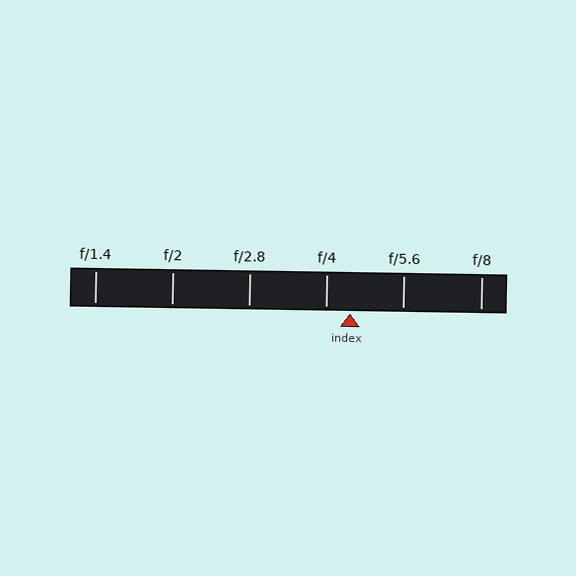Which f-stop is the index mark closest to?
The index mark is closest to f/4.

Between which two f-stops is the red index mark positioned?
The index mark is between f/4 and f/5.6.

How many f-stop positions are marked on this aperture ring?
There are 6 f-stop positions marked.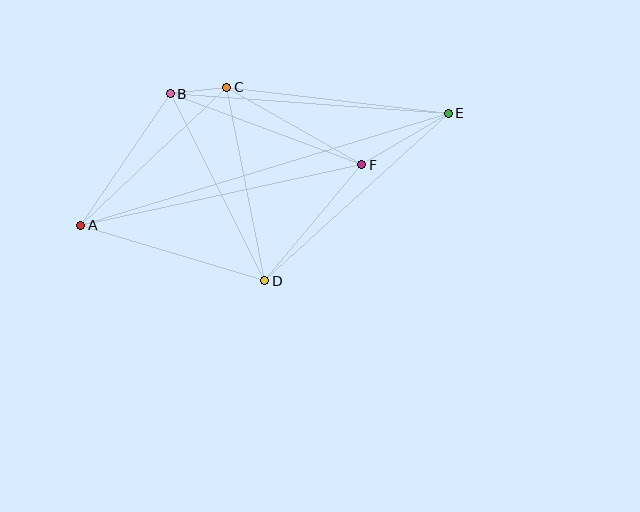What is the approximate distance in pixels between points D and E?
The distance between D and E is approximately 249 pixels.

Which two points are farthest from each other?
Points A and E are farthest from each other.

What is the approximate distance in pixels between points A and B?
The distance between A and B is approximately 159 pixels.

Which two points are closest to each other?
Points B and C are closest to each other.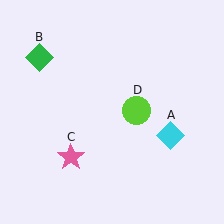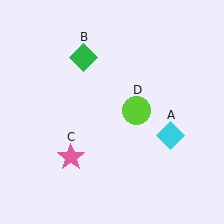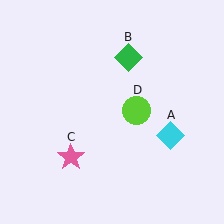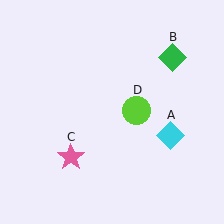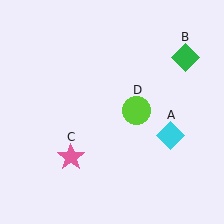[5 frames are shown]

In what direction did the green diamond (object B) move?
The green diamond (object B) moved right.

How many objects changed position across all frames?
1 object changed position: green diamond (object B).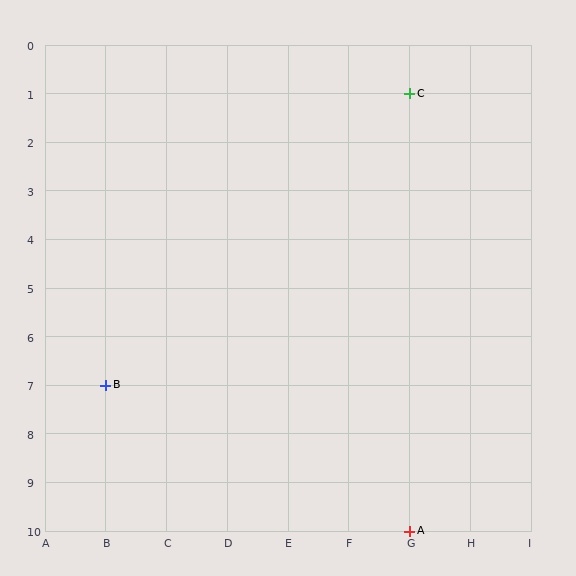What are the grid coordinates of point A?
Point A is at grid coordinates (G, 10).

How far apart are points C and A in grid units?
Points C and A are 9 rows apart.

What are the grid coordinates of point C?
Point C is at grid coordinates (G, 1).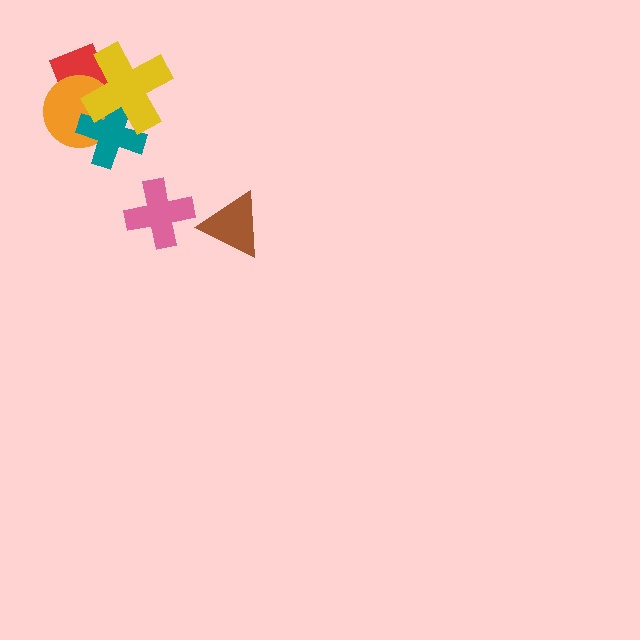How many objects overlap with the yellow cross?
3 objects overlap with the yellow cross.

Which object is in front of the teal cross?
The yellow cross is in front of the teal cross.